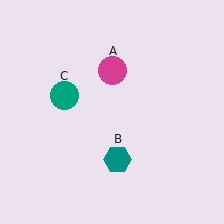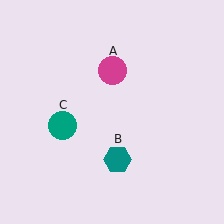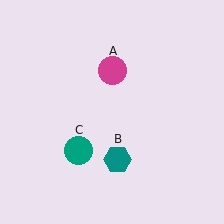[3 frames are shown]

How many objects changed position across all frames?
1 object changed position: teal circle (object C).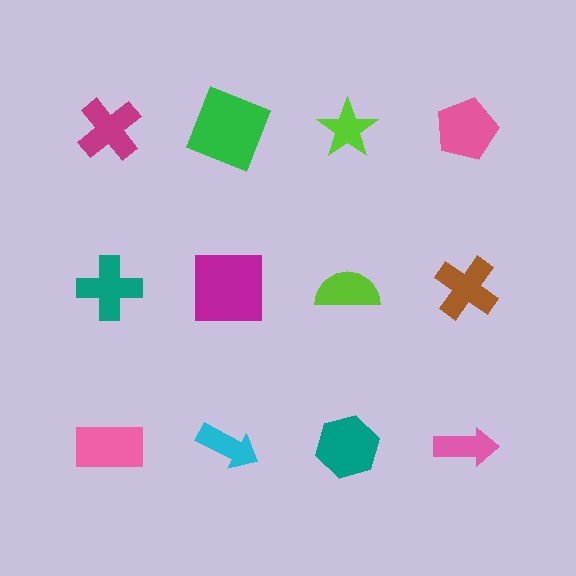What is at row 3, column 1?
A pink rectangle.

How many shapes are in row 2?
4 shapes.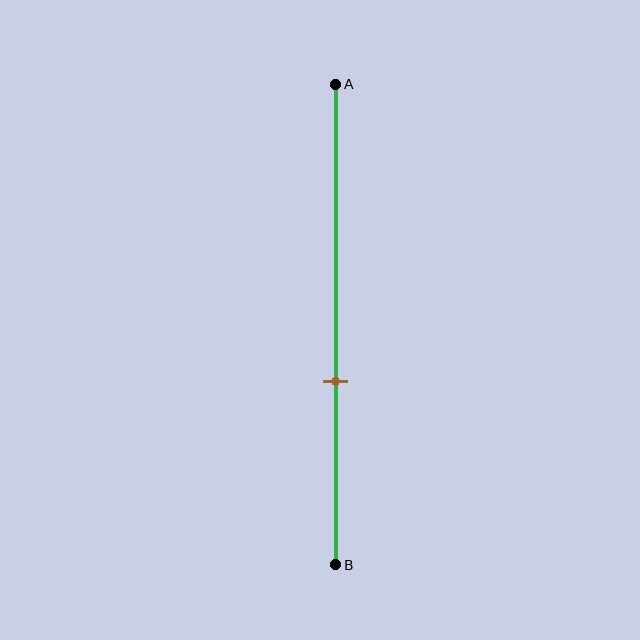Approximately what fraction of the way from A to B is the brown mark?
The brown mark is approximately 60% of the way from A to B.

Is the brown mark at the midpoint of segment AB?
No, the mark is at about 60% from A, not at the 50% midpoint.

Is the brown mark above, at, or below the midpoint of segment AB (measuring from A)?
The brown mark is below the midpoint of segment AB.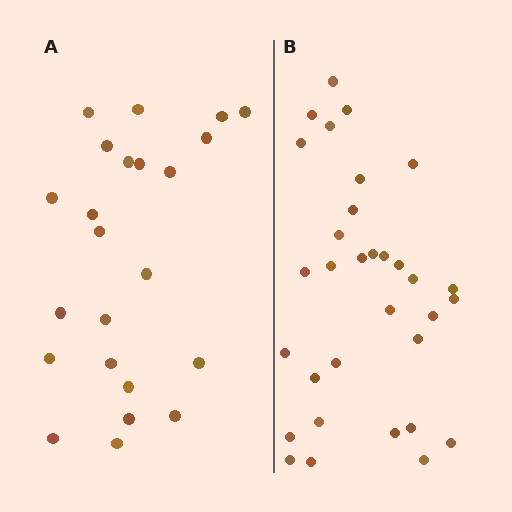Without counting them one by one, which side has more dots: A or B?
Region B (the right region) has more dots.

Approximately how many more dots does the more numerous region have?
Region B has roughly 8 or so more dots than region A.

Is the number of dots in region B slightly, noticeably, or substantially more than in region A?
Region B has noticeably more, but not dramatically so. The ratio is roughly 1.4 to 1.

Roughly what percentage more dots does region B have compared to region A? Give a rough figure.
About 40% more.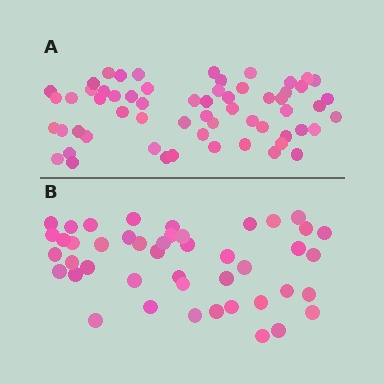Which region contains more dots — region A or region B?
Region A (the top region) has more dots.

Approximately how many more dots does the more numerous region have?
Region A has approximately 15 more dots than region B.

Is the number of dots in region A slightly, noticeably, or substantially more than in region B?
Region A has noticeably more, but not dramatically so. The ratio is roughly 1.3 to 1.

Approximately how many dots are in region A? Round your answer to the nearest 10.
About 60 dots.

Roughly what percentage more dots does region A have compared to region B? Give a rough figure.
About 35% more.